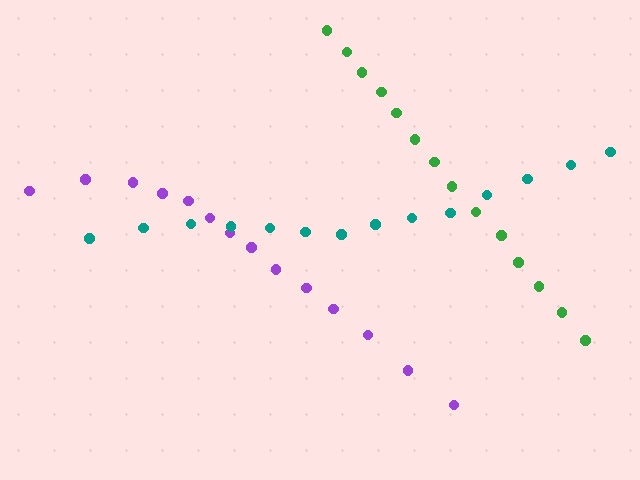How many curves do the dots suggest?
There are 3 distinct paths.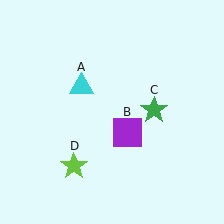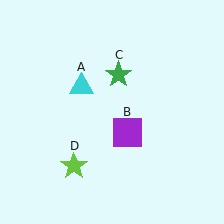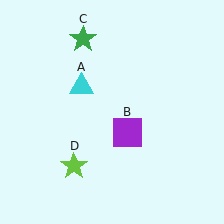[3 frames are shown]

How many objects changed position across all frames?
1 object changed position: green star (object C).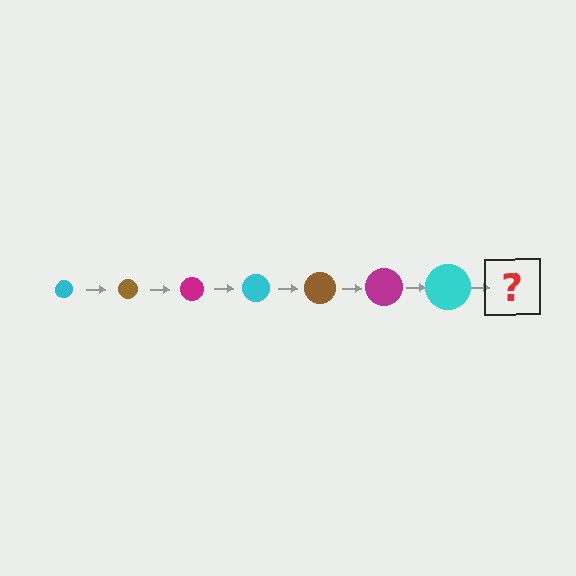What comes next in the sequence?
The next element should be a brown circle, larger than the previous one.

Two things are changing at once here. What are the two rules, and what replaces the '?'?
The two rules are that the circle grows larger each step and the color cycles through cyan, brown, and magenta. The '?' should be a brown circle, larger than the previous one.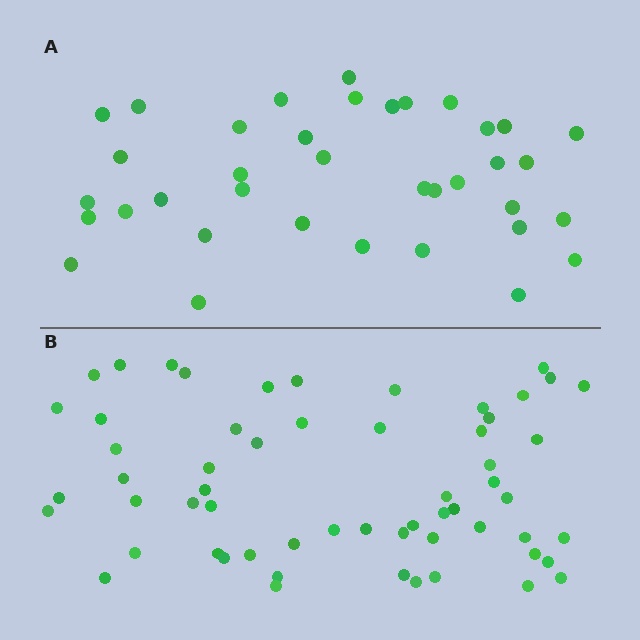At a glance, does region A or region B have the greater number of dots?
Region B (the bottom region) has more dots.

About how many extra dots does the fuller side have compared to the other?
Region B has approximately 20 more dots than region A.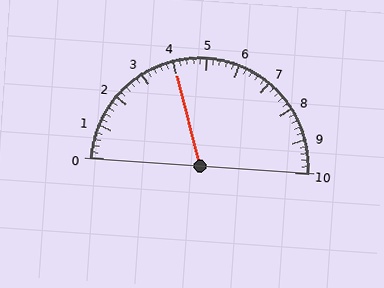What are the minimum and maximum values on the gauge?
The gauge ranges from 0 to 10.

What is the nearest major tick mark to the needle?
The nearest major tick mark is 4.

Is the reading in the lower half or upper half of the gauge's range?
The reading is in the lower half of the range (0 to 10).